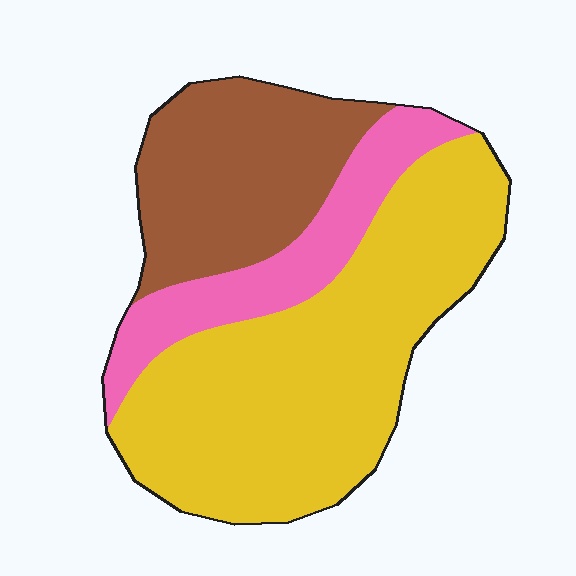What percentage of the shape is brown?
Brown covers about 25% of the shape.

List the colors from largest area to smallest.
From largest to smallest: yellow, brown, pink.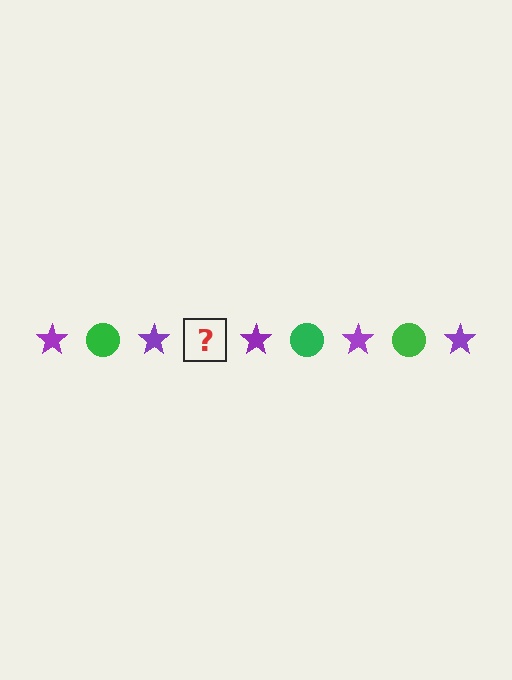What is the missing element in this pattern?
The missing element is a green circle.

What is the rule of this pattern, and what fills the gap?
The rule is that the pattern alternates between purple star and green circle. The gap should be filled with a green circle.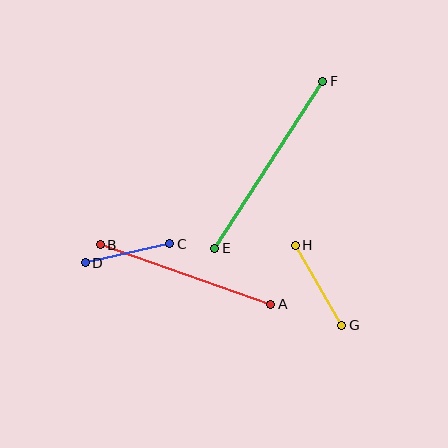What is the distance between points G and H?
The distance is approximately 93 pixels.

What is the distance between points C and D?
The distance is approximately 87 pixels.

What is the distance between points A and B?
The distance is approximately 180 pixels.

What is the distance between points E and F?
The distance is approximately 199 pixels.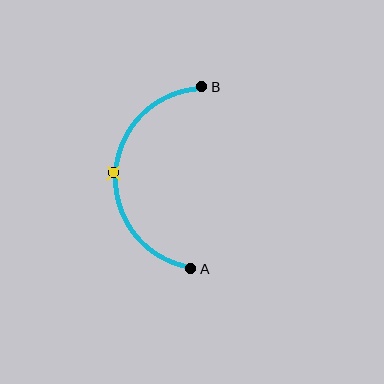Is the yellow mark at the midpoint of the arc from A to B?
Yes. The yellow mark lies on the arc at equal arc-length from both A and B — it is the arc midpoint.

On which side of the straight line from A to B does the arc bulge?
The arc bulges to the left of the straight line connecting A and B.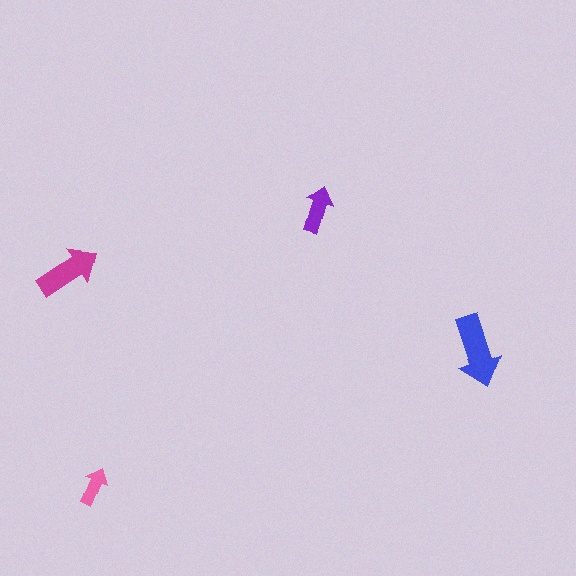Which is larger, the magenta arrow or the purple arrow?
The magenta one.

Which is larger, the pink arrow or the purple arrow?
The purple one.